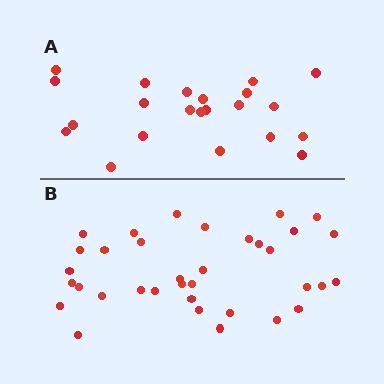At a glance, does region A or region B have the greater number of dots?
Region B (the bottom region) has more dots.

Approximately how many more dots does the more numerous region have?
Region B has approximately 15 more dots than region A.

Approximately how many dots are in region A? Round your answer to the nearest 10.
About 20 dots. (The exact count is 22, which rounds to 20.)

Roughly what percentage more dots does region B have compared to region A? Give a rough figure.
About 60% more.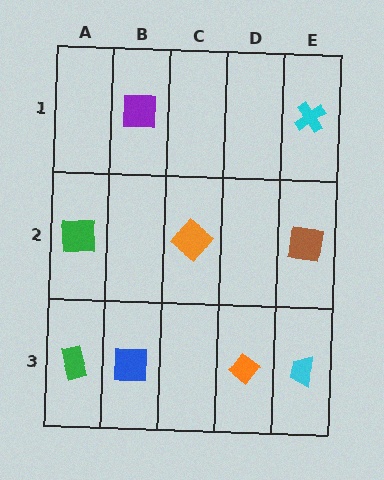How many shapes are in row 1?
2 shapes.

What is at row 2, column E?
A brown square.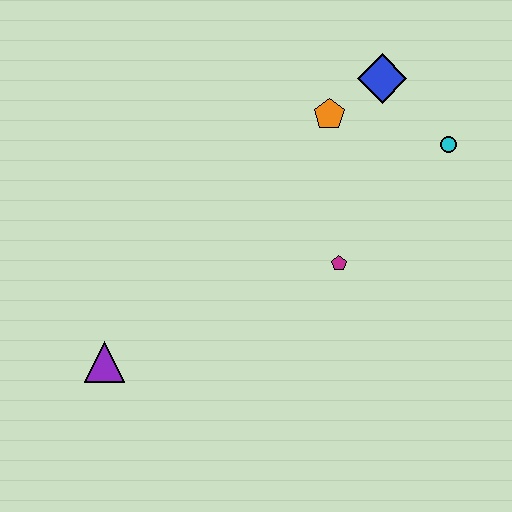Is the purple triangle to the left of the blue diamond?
Yes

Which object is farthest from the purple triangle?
The cyan circle is farthest from the purple triangle.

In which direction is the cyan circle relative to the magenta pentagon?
The cyan circle is above the magenta pentagon.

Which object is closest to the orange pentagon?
The blue diamond is closest to the orange pentagon.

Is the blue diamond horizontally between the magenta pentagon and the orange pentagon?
No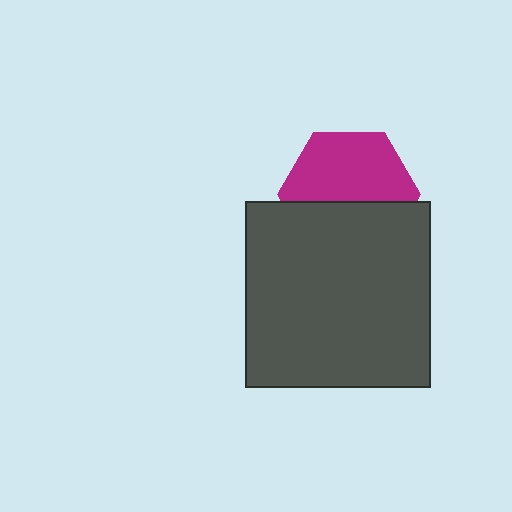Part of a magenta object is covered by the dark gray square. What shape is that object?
It is a hexagon.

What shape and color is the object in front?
The object in front is a dark gray square.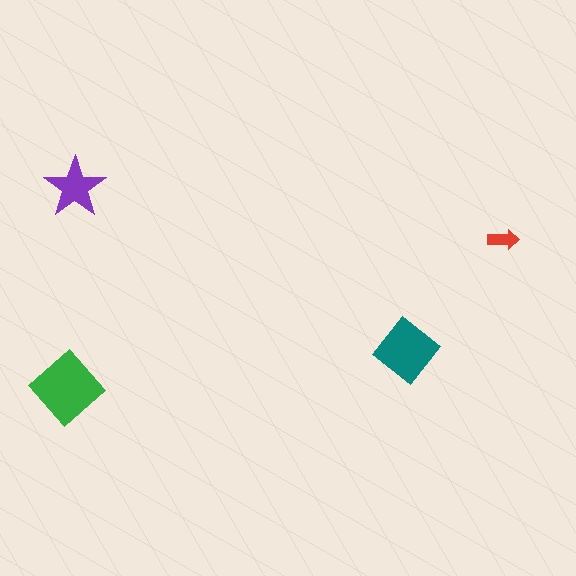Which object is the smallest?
The red arrow.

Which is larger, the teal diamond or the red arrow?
The teal diamond.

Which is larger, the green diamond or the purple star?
The green diamond.